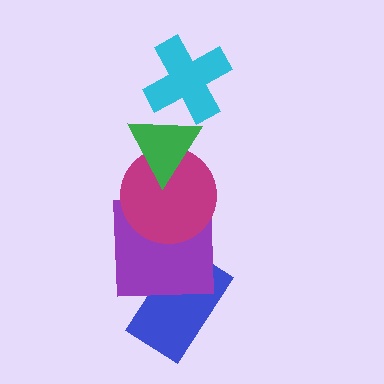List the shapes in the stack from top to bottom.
From top to bottom: the cyan cross, the green triangle, the magenta circle, the purple square, the blue rectangle.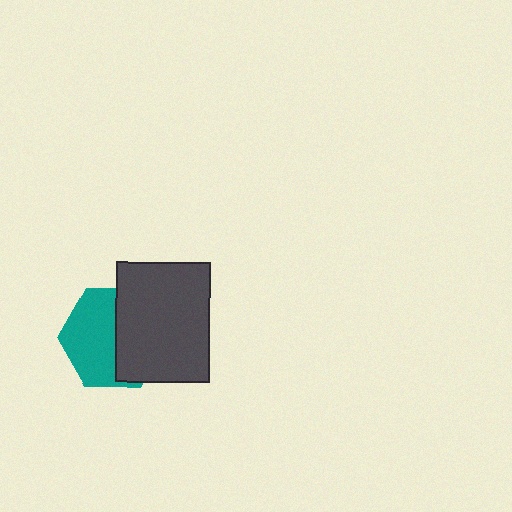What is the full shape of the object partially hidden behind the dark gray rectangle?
The partially hidden object is a teal hexagon.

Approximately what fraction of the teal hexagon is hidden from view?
Roughly 47% of the teal hexagon is hidden behind the dark gray rectangle.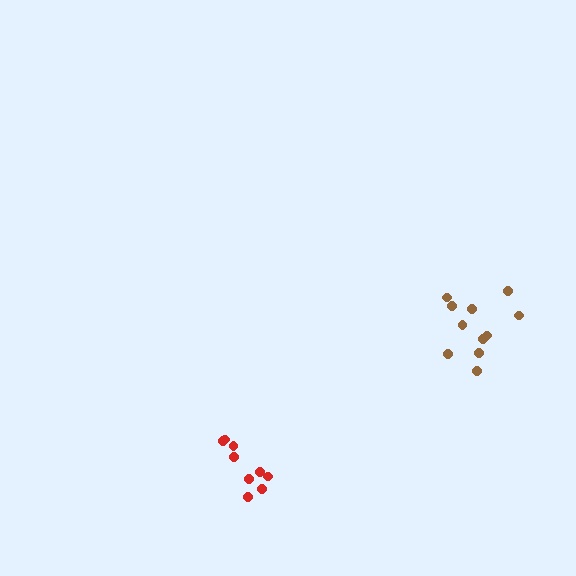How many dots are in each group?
Group 1: 11 dots, Group 2: 9 dots (20 total).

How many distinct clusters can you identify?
There are 2 distinct clusters.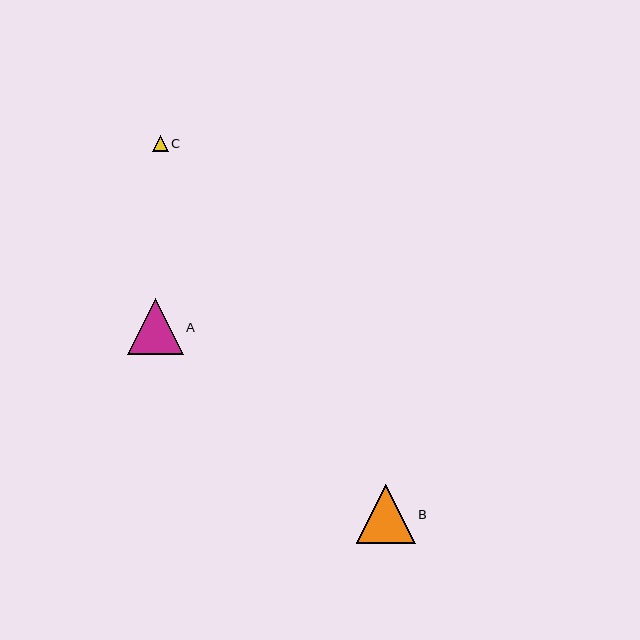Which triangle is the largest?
Triangle B is the largest with a size of approximately 59 pixels.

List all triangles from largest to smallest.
From largest to smallest: B, A, C.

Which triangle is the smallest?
Triangle C is the smallest with a size of approximately 16 pixels.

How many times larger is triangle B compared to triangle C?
Triangle B is approximately 3.7 times the size of triangle C.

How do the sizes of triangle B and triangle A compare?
Triangle B and triangle A are approximately the same size.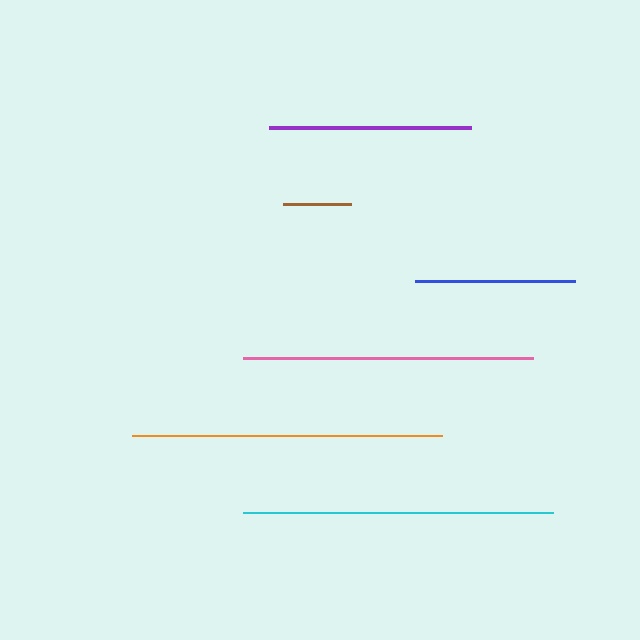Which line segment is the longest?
The orange line is the longest at approximately 310 pixels.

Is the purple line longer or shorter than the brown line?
The purple line is longer than the brown line.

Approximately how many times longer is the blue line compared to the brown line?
The blue line is approximately 2.4 times the length of the brown line.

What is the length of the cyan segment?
The cyan segment is approximately 309 pixels long.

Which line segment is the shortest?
The brown line is the shortest at approximately 67 pixels.